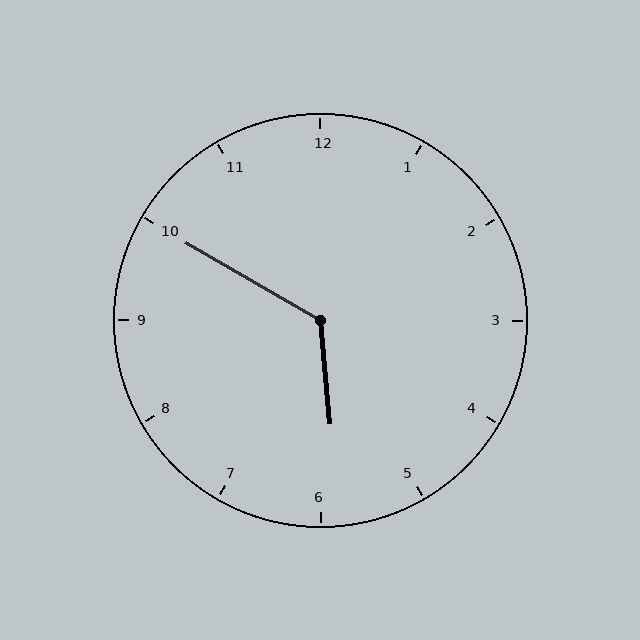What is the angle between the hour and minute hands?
Approximately 125 degrees.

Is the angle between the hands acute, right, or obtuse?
It is obtuse.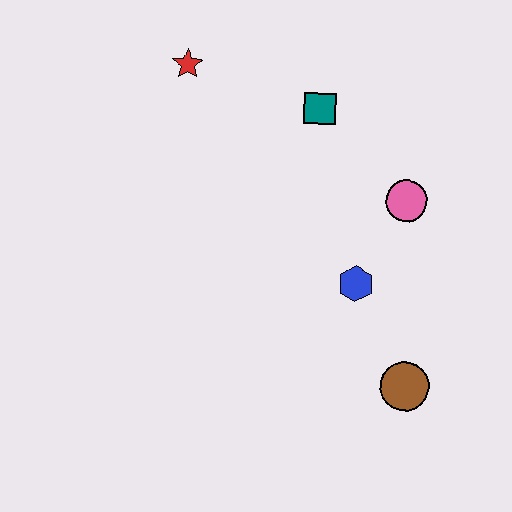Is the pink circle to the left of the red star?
No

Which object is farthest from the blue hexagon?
The red star is farthest from the blue hexagon.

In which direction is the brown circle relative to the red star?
The brown circle is below the red star.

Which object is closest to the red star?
The teal square is closest to the red star.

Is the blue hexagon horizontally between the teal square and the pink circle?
Yes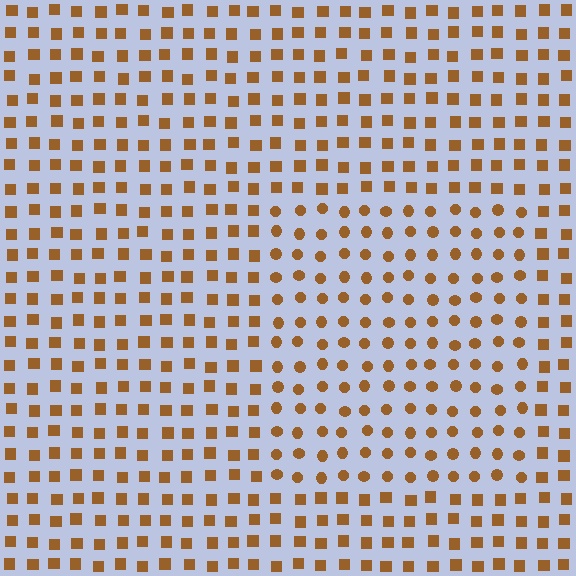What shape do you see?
I see a rectangle.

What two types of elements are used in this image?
The image uses circles inside the rectangle region and squares outside it.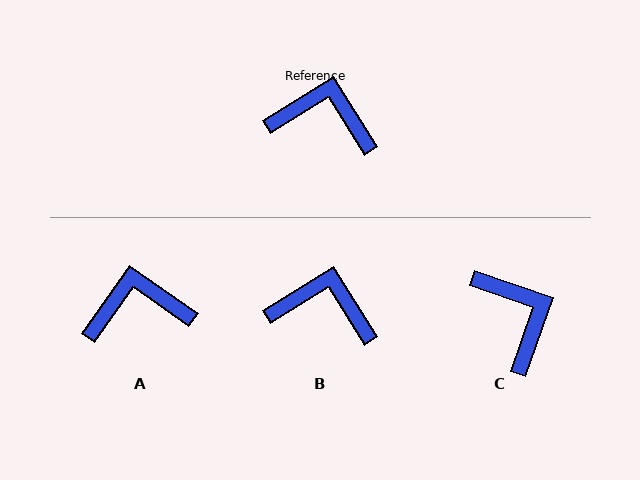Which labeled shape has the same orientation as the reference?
B.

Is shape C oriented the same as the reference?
No, it is off by about 51 degrees.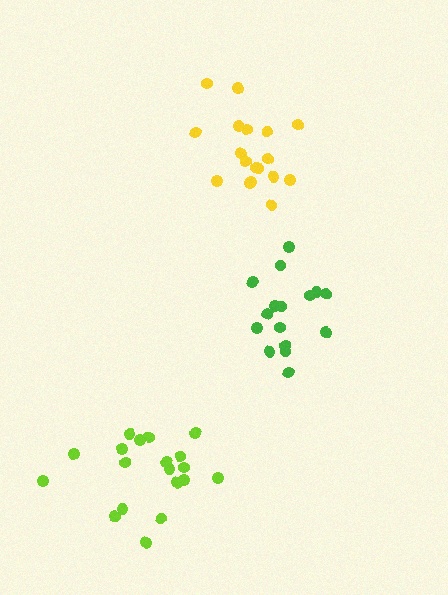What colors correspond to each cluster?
The clusters are colored: lime, green, yellow.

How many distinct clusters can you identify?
There are 3 distinct clusters.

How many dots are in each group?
Group 1: 19 dots, Group 2: 16 dots, Group 3: 18 dots (53 total).